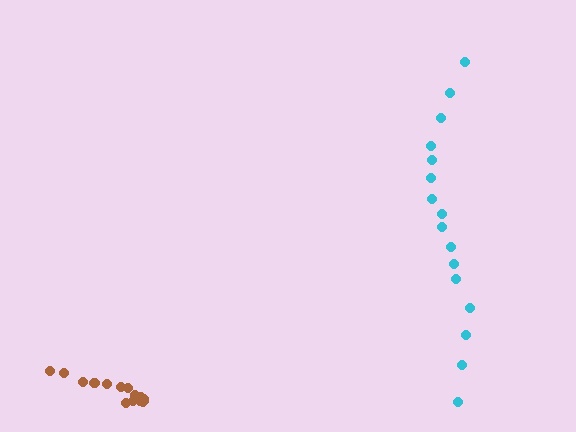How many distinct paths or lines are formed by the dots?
There are 2 distinct paths.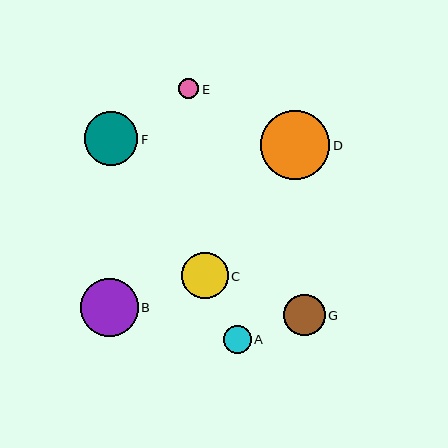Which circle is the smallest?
Circle E is the smallest with a size of approximately 20 pixels.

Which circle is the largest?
Circle D is the largest with a size of approximately 69 pixels.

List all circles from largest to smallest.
From largest to smallest: D, B, F, C, G, A, E.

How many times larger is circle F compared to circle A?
Circle F is approximately 1.9 times the size of circle A.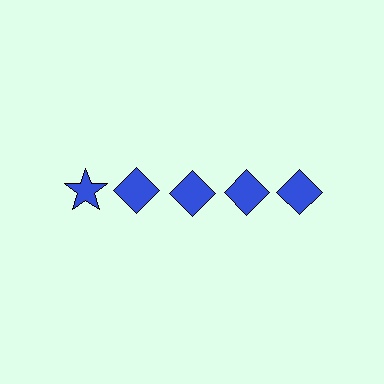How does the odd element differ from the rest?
It has a different shape: star instead of diamond.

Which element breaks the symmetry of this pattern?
The blue star in the top row, leftmost column breaks the symmetry. All other shapes are blue diamonds.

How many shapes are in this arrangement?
There are 5 shapes arranged in a grid pattern.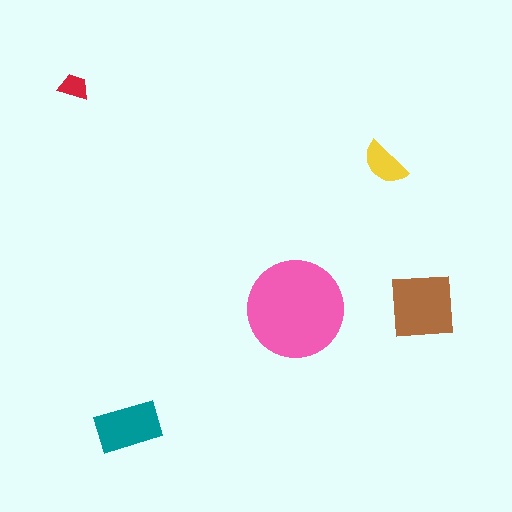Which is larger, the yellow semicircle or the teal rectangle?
The teal rectangle.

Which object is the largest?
The pink circle.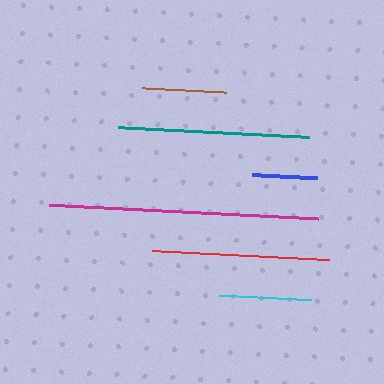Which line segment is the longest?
The magenta line is the longest at approximately 269 pixels.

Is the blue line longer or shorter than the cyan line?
The cyan line is longer than the blue line.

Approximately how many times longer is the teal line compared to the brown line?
The teal line is approximately 2.2 times the length of the brown line.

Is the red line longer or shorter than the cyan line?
The red line is longer than the cyan line.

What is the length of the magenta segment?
The magenta segment is approximately 269 pixels long.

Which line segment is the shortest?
The blue line is the shortest at approximately 66 pixels.